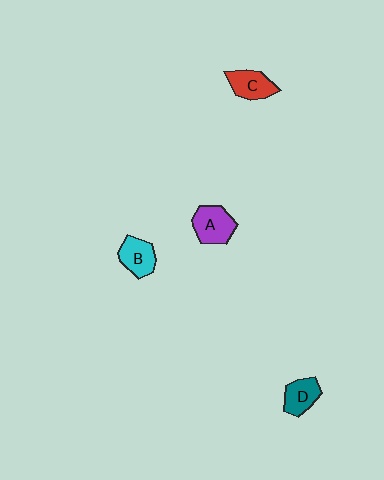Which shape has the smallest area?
Shape D (teal).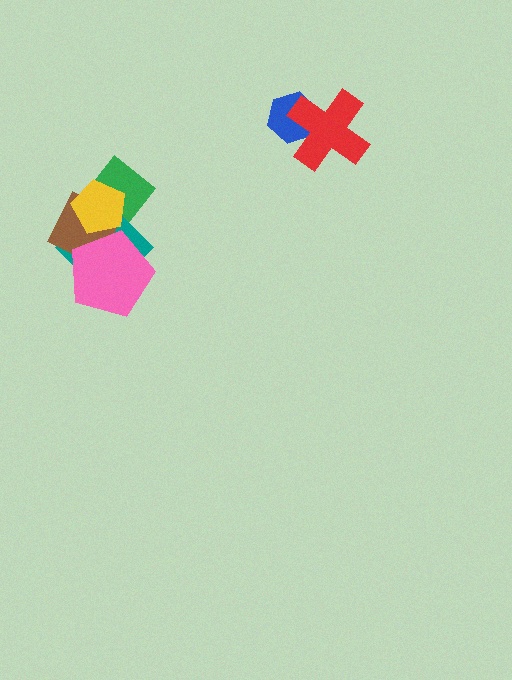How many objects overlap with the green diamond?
2 objects overlap with the green diamond.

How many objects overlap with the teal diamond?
4 objects overlap with the teal diamond.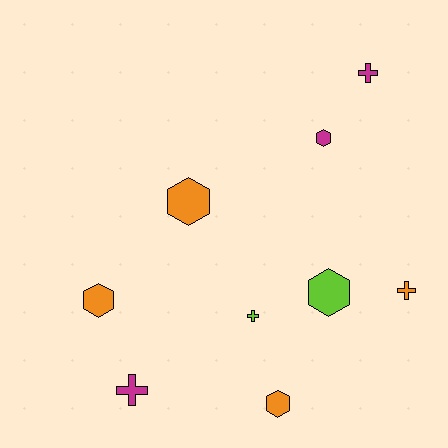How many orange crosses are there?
There is 1 orange cross.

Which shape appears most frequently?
Hexagon, with 5 objects.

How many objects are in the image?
There are 9 objects.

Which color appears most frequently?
Orange, with 4 objects.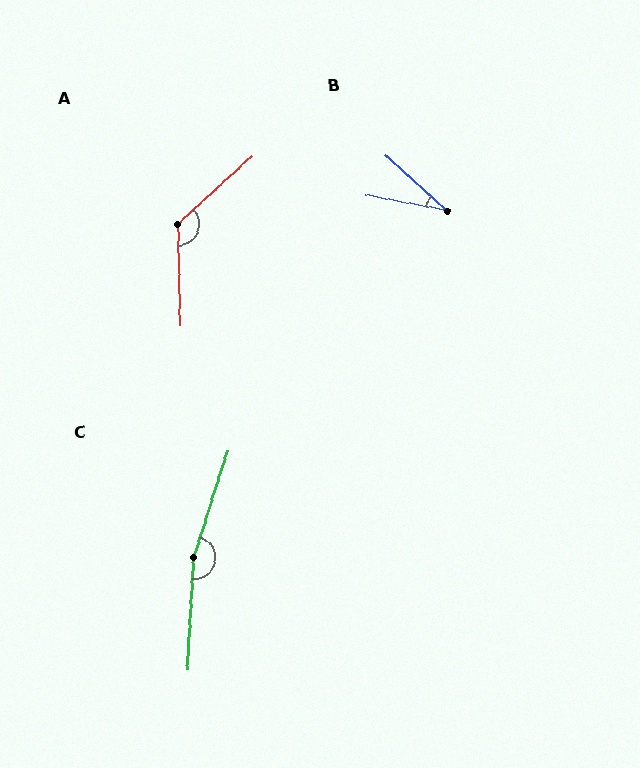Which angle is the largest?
C, at approximately 165 degrees.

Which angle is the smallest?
B, at approximately 32 degrees.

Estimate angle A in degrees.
Approximately 131 degrees.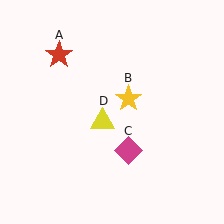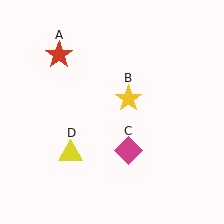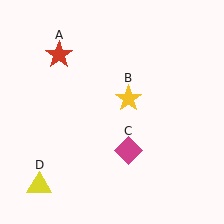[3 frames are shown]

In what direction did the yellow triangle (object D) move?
The yellow triangle (object D) moved down and to the left.